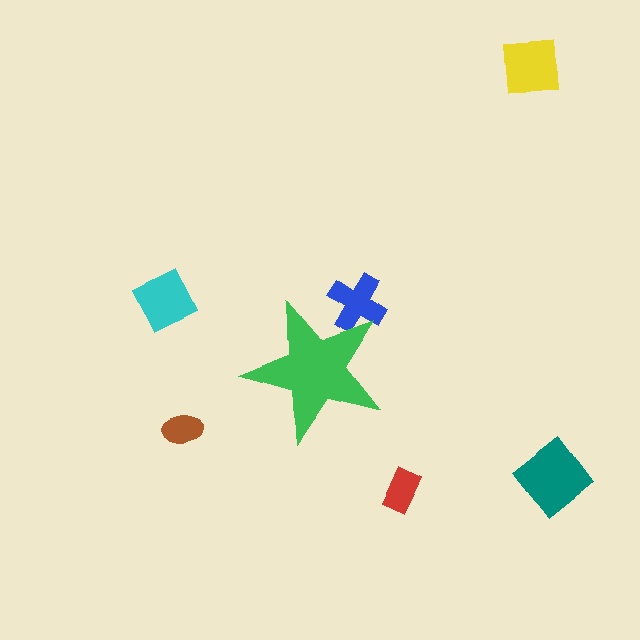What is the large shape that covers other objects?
A green star.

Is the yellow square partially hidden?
No, the yellow square is fully visible.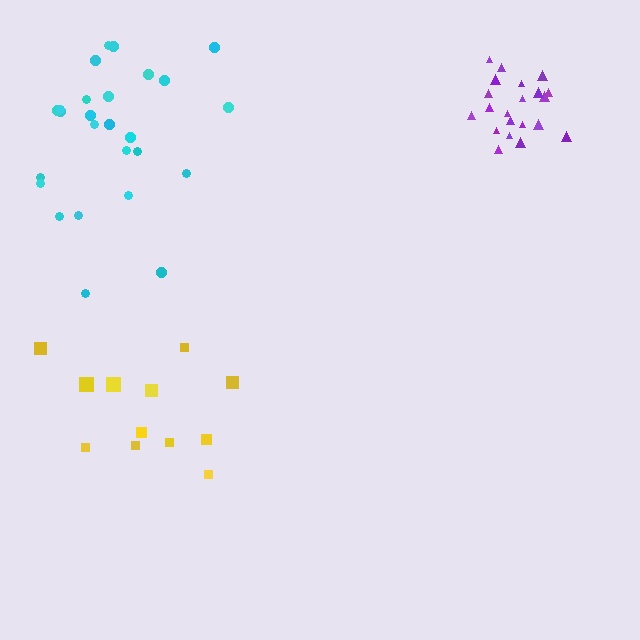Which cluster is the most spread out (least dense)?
Yellow.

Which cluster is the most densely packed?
Purple.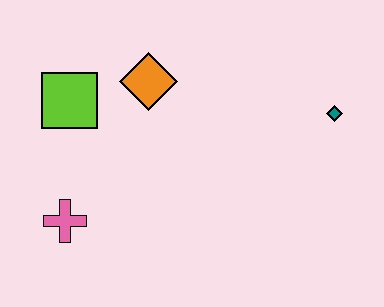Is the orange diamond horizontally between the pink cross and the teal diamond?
Yes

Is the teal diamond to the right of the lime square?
Yes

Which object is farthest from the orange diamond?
The teal diamond is farthest from the orange diamond.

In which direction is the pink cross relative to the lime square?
The pink cross is below the lime square.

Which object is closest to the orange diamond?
The lime square is closest to the orange diamond.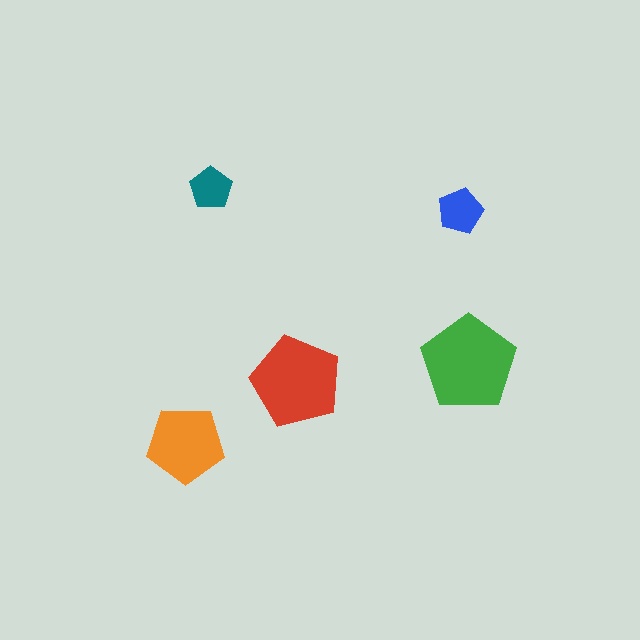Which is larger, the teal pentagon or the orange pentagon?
The orange one.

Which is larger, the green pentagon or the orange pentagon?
The green one.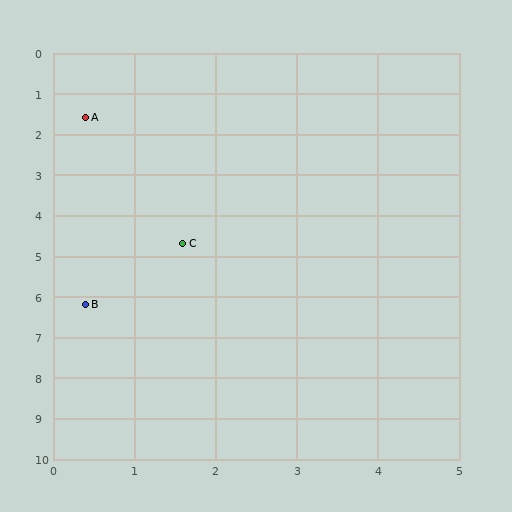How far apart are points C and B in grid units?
Points C and B are about 1.9 grid units apart.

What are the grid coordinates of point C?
Point C is at approximately (1.6, 4.7).